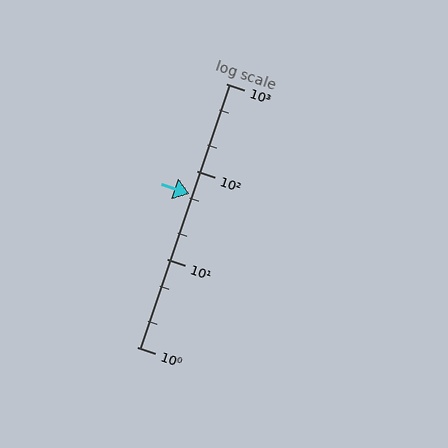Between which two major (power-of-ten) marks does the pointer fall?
The pointer is between 10 and 100.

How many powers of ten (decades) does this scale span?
The scale spans 3 decades, from 1 to 1000.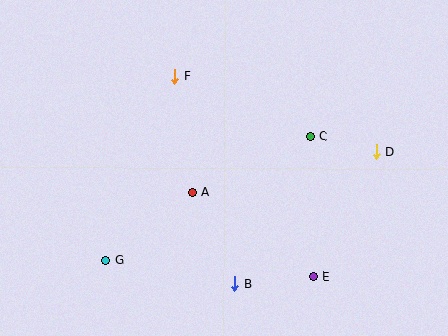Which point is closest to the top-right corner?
Point D is closest to the top-right corner.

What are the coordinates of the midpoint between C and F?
The midpoint between C and F is at (243, 106).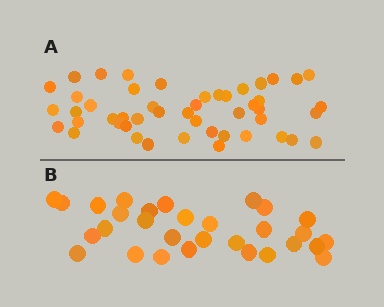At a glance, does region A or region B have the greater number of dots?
Region A (the top region) has more dots.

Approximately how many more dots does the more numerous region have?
Region A has approximately 20 more dots than region B.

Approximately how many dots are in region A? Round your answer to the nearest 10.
About 50 dots. (The exact count is 48, which rounds to 50.)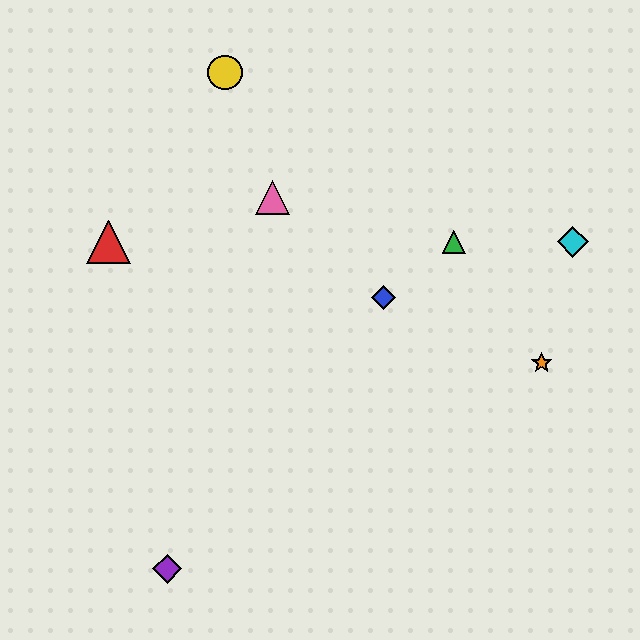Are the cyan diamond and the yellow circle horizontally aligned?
No, the cyan diamond is at y≈242 and the yellow circle is at y≈72.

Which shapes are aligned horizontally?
The red triangle, the green triangle, the cyan diamond are aligned horizontally.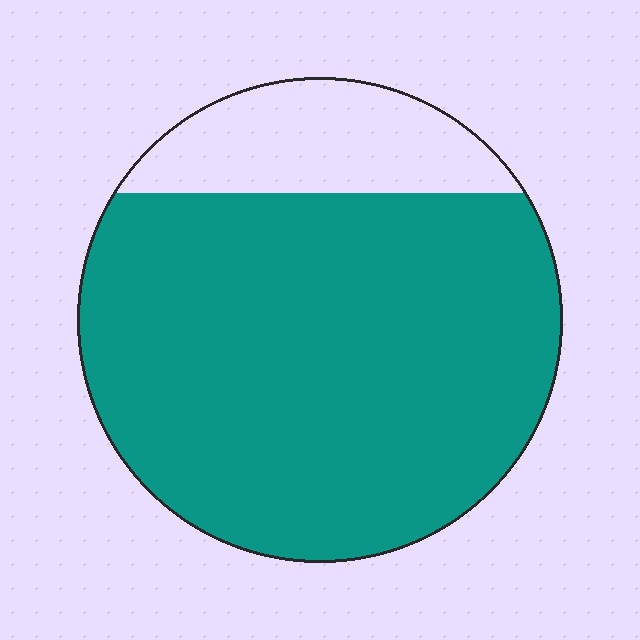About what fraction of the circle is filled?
About five sixths (5/6).